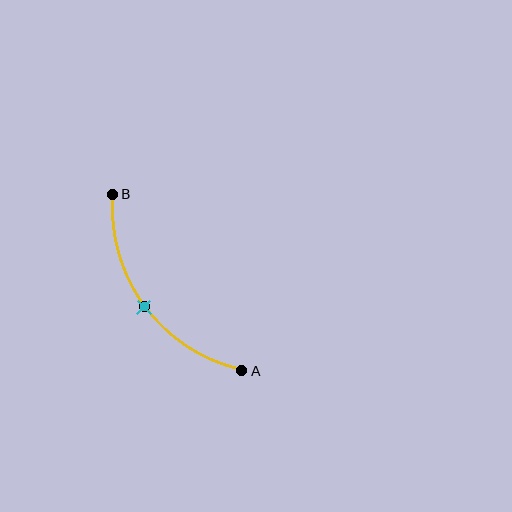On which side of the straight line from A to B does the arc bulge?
The arc bulges below and to the left of the straight line connecting A and B.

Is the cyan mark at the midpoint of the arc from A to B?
Yes. The cyan mark lies on the arc at equal arc-length from both A and B — it is the arc midpoint.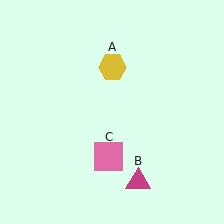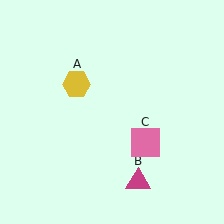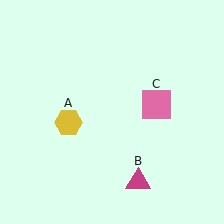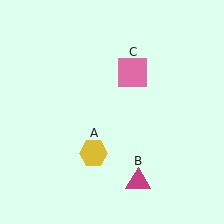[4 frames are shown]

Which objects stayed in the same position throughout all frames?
Magenta triangle (object B) remained stationary.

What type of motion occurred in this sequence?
The yellow hexagon (object A), pink square (object C) rotated counterclockwise around the center of the scene.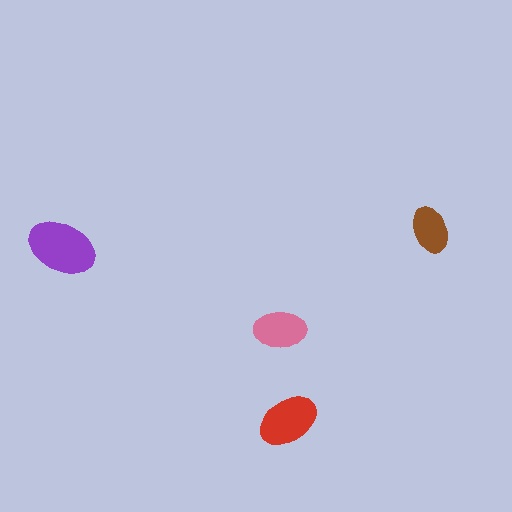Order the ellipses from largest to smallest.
the purple one, the red one, the pink one, the brown one.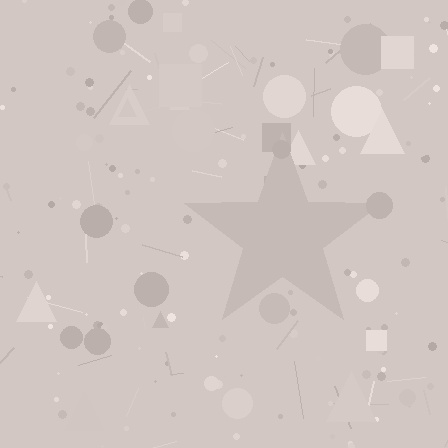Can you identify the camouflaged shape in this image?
The camouflaged shape is a star.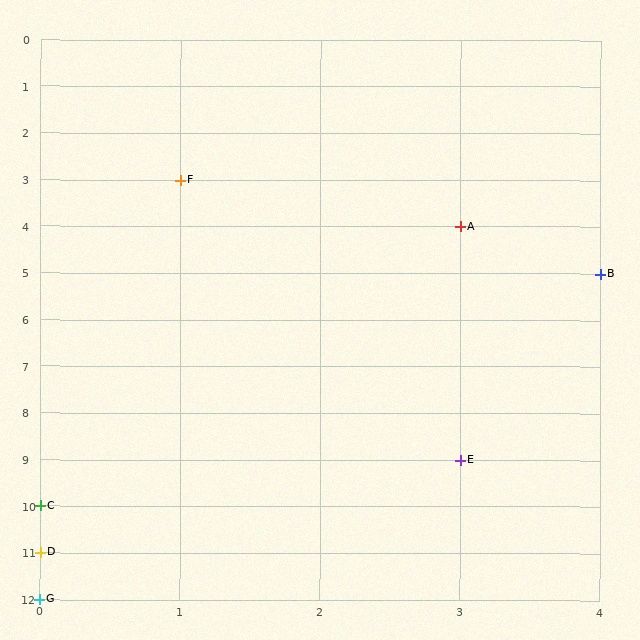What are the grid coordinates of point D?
Point D is at grid coordinates (0, 11).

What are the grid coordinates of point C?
Point C is at grid coordinates (0, 10).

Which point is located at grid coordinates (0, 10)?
Point C is at (0, 10).